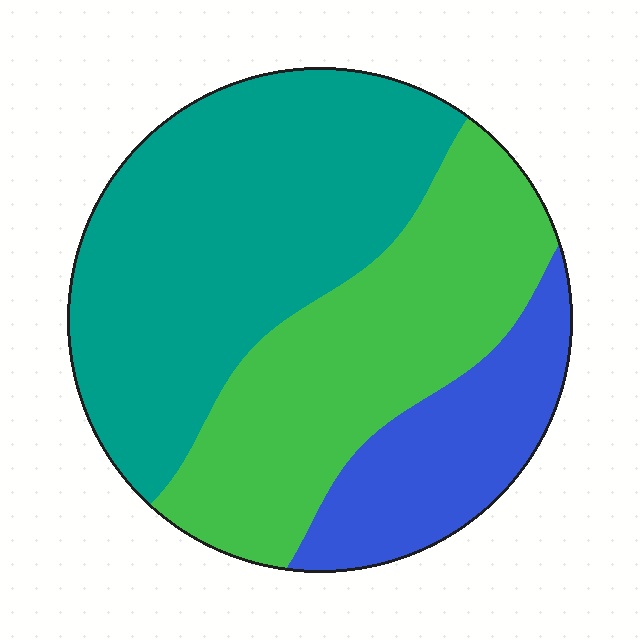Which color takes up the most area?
Teal, at roughly 45%.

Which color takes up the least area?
Blue, at roughly 20%.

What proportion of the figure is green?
Green covers around 35% of the figure.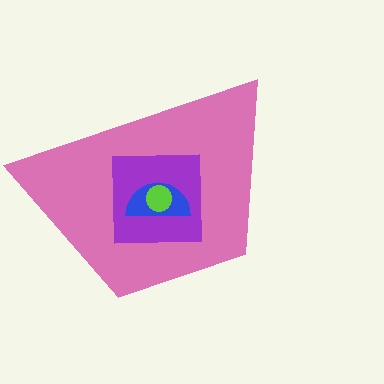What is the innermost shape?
The lime circle.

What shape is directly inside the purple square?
The blue semicircle.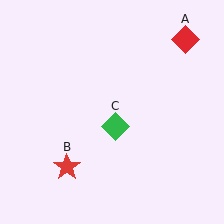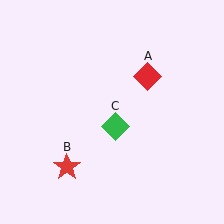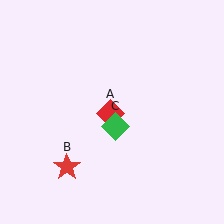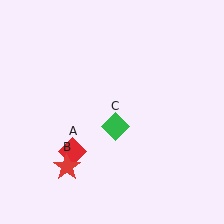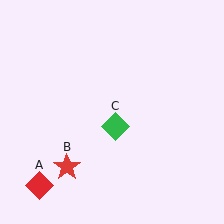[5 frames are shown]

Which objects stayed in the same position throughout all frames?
Red star (object B) and green diamond (object C) remained stationary.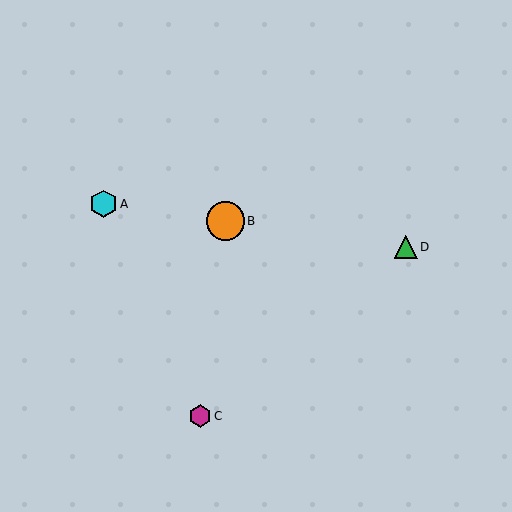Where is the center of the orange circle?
The center of the orange circle is at (225, 221).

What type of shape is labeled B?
Shape B is an orange circle.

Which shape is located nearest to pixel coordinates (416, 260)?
The green triangle (labeled D) at (406, 247) is nearest to that location.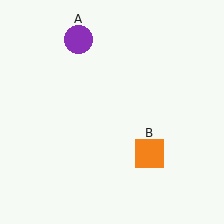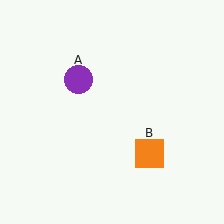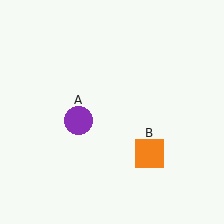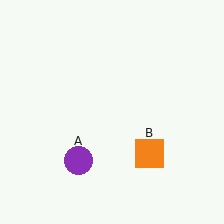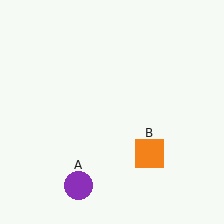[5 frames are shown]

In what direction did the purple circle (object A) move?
The purple circle (object A) moved down.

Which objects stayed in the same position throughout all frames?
Orange square (object B) remained stationary.